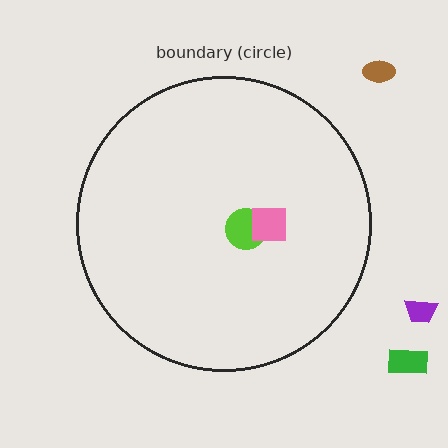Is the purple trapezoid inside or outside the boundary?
Outside.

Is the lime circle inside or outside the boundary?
Inside.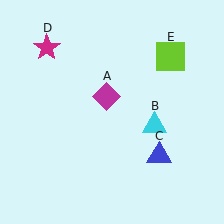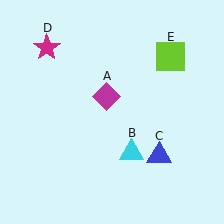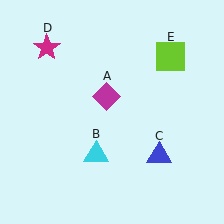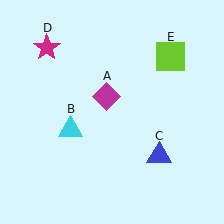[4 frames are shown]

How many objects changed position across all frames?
1 object changed position: cyan triangle (object B).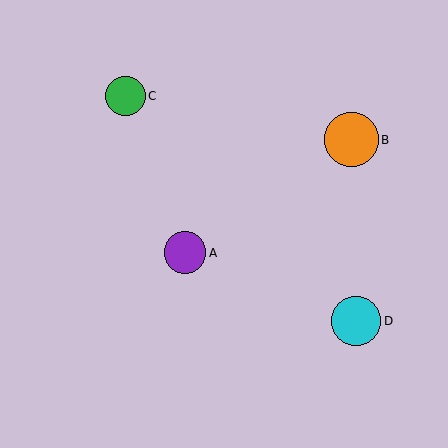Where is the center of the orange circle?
The center of the orange circle is at (351, 140).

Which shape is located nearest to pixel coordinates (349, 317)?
The cyan circle (labeled D) at (356, 321) is nearest to that location.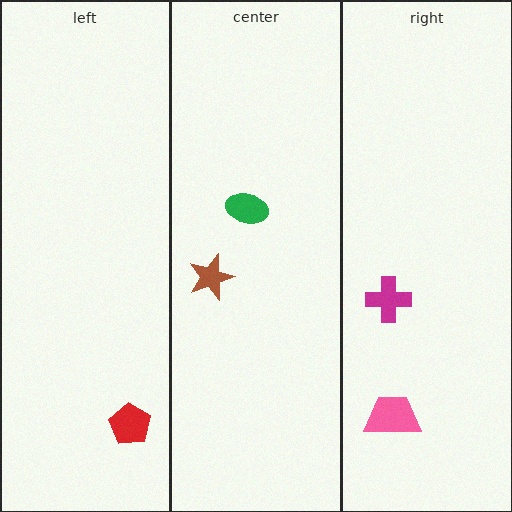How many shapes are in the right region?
2.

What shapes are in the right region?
The magenta cross, the pink trapezoid.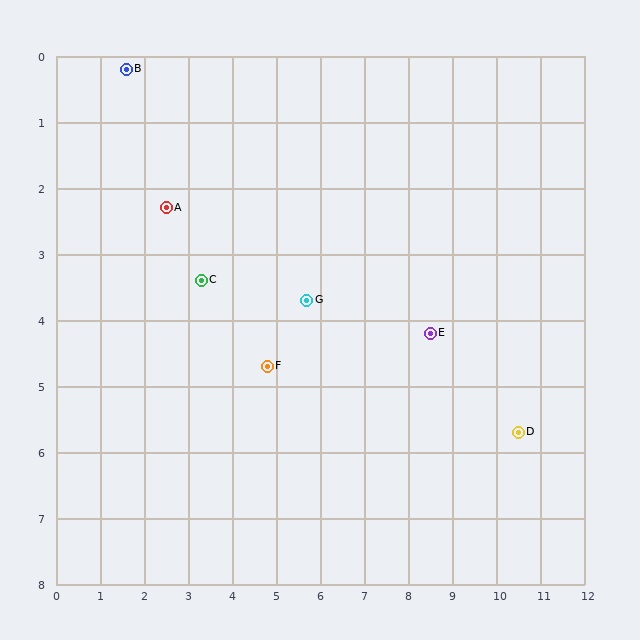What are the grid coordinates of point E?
Point E is at approximately (8.5, 4.2).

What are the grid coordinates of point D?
Point D is at approximately (10.5, 5.7).